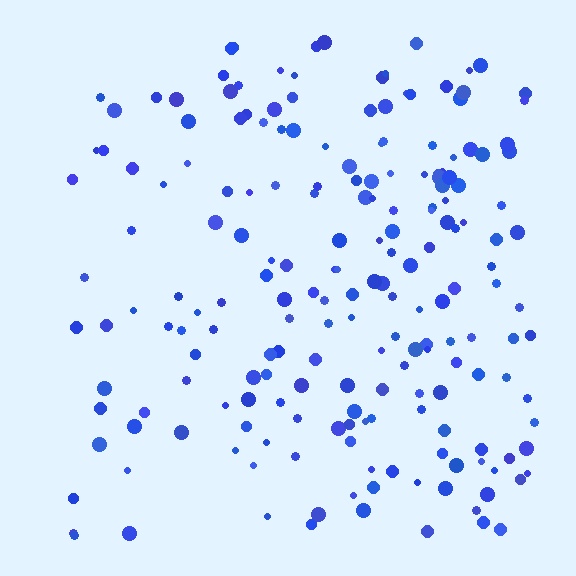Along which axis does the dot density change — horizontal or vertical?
Horizontal.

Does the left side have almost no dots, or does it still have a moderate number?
Still a moderate number, just noticeably fewer than the right.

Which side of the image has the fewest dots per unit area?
The left.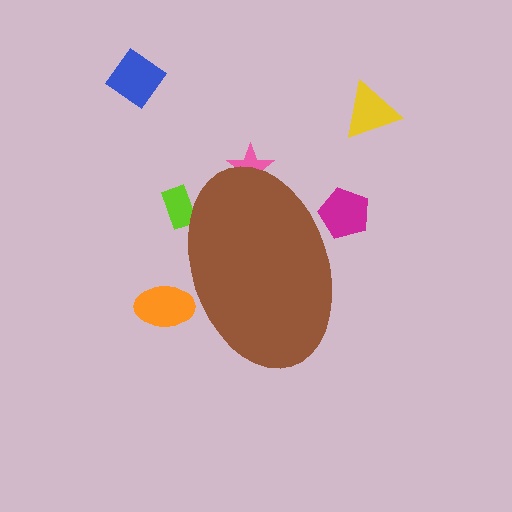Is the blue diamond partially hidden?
No, the blue diamond is fully visible.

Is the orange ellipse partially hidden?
Yes, the orange ellipse is partially hidden behind the brown ellipse.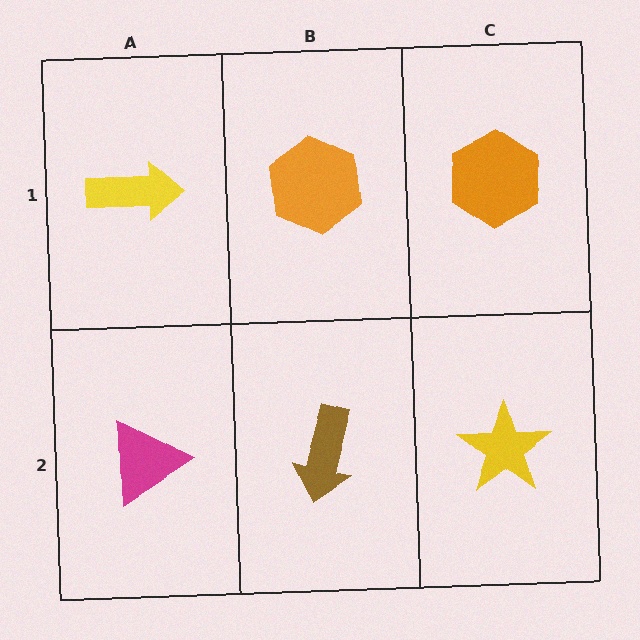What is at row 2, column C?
A yellow star.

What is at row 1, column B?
An orange hexagon.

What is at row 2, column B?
A brown arrow.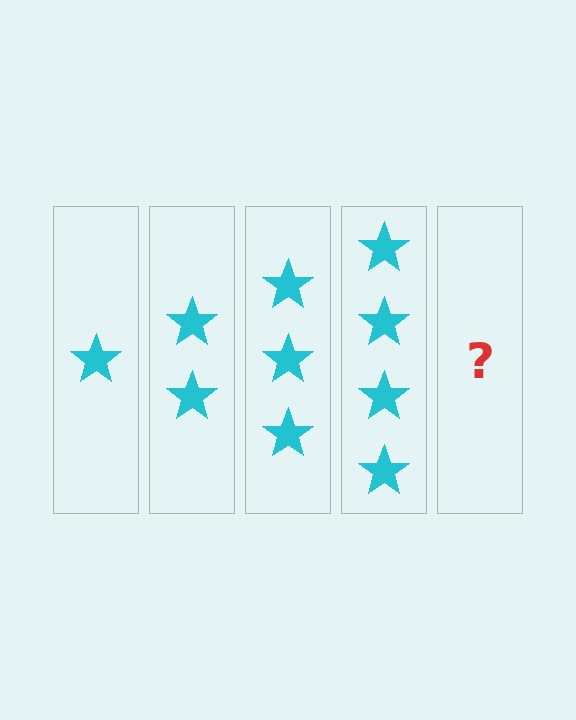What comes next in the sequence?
The next element should be 5 stars.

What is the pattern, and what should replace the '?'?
The pattern is that each step adds one more star. The '?' should be 5 stars.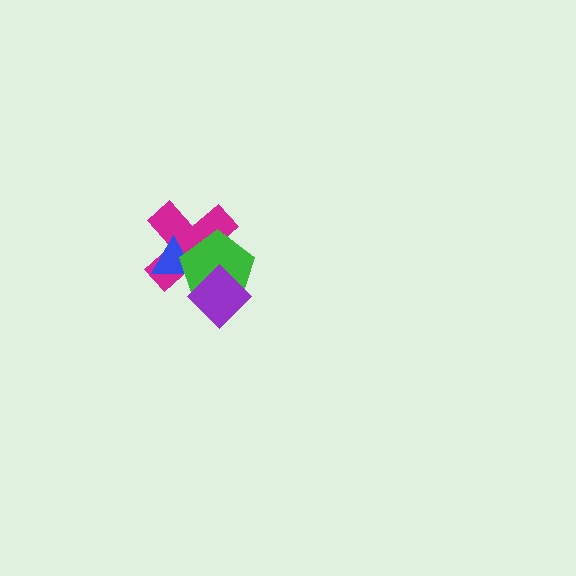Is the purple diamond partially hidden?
No, no other shape covers it.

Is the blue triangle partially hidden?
Yes, it is partially covered by another shape.